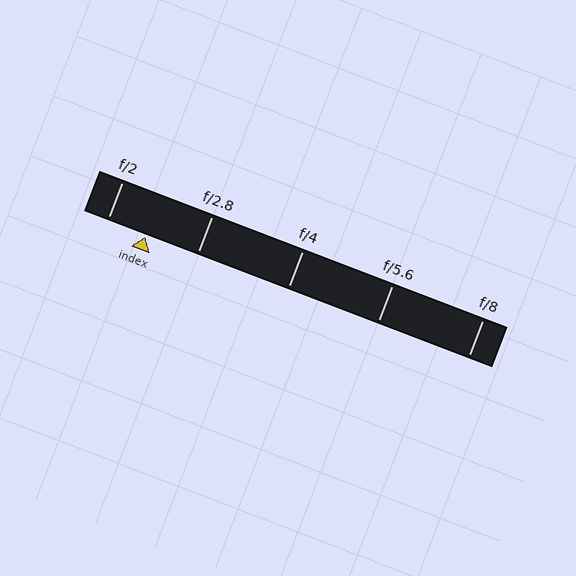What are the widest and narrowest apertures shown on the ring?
The widest aperture shown is f/2 and the narrowest is f/8.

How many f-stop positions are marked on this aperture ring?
There are 5 f-stop positions marked.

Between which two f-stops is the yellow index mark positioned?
The index mark is between f/2 and f/2.8.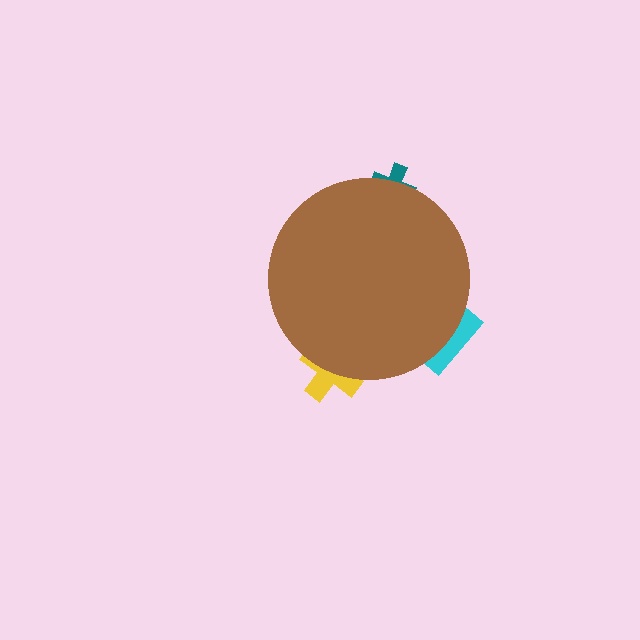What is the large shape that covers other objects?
A brown circle.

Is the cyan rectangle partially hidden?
Yes, the cyan rectangle is partially hidden behind the brown circle.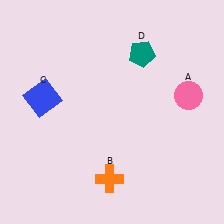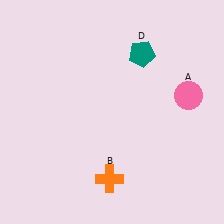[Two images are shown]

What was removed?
The blue square (C) was removed in Image 2.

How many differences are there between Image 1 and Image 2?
There is 1 difference between the two images.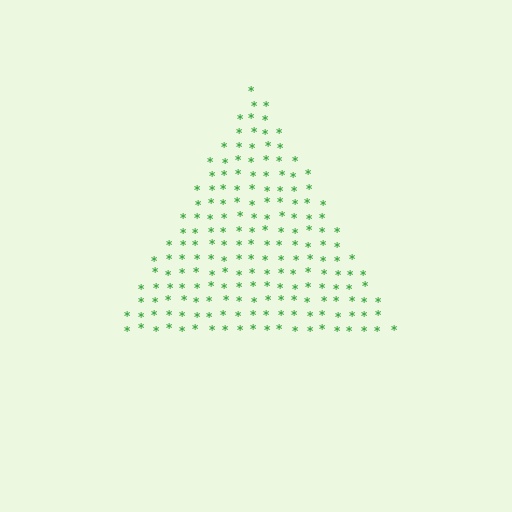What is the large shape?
The large shape is a triangle.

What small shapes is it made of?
It is made of small asterisks.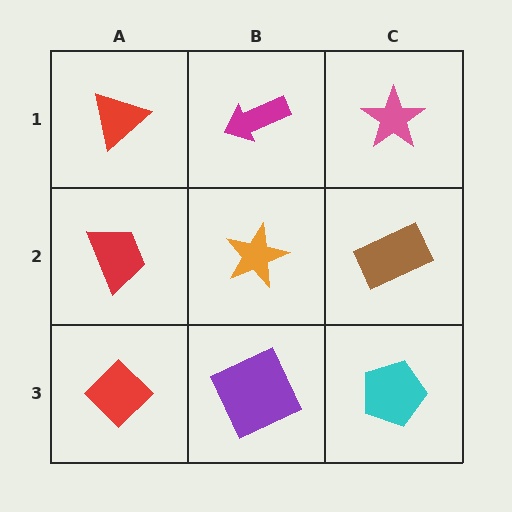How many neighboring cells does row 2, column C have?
3.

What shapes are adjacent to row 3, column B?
An orange star (row 2, column B), a red diamond (row 3, column A), a cyan pentagon (row 3, column C).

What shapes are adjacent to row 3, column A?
A red trapezoid (row 2, column A), a purple square (row 3, column B).